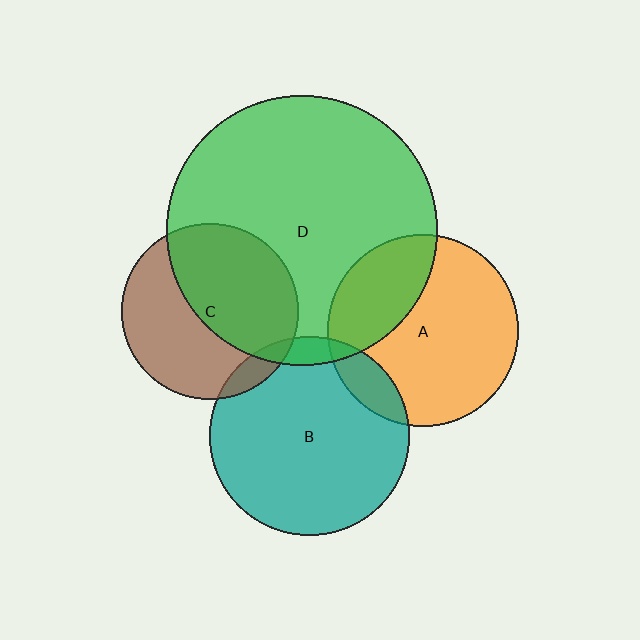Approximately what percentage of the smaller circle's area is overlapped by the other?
Approximately 10%.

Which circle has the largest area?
Circle D (green).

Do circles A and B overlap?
Yes.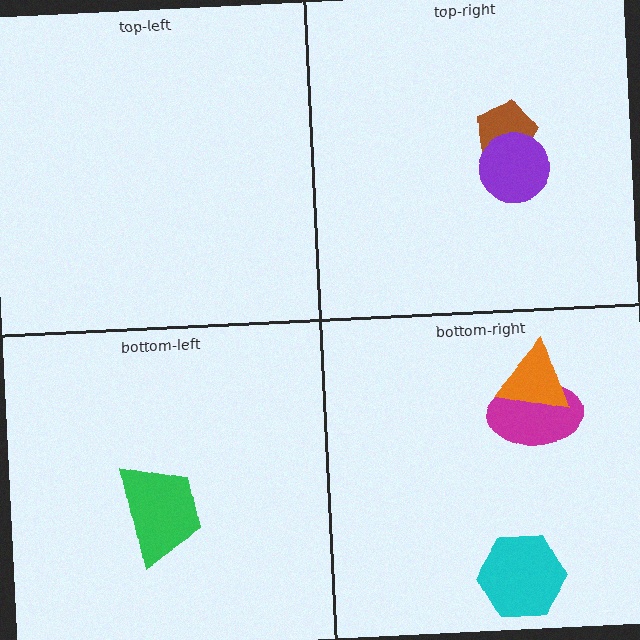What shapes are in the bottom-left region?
The green trapezoid.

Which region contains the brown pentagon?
The top-right region.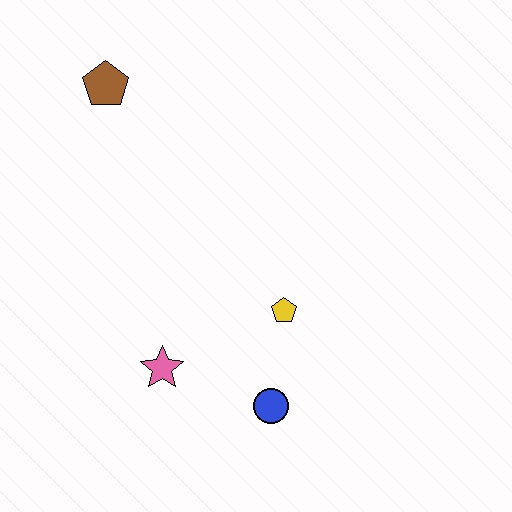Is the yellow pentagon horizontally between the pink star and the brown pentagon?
No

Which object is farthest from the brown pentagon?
The blue circle is farthest from the brown pentagon.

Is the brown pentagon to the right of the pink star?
No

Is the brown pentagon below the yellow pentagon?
No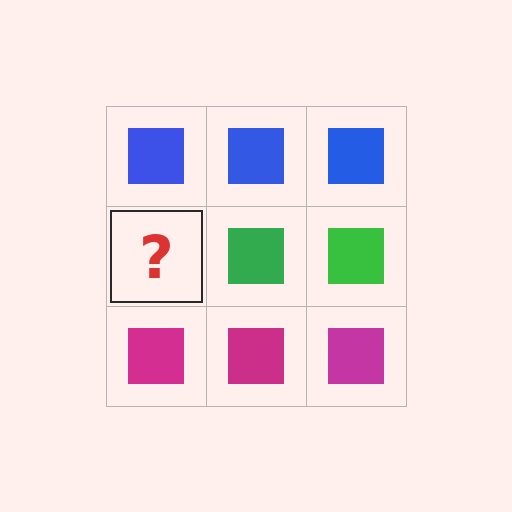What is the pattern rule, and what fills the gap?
The rule is that each row has a consistent color. The gap should be filled with a green square.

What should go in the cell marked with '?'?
The missing cell should contain a green square.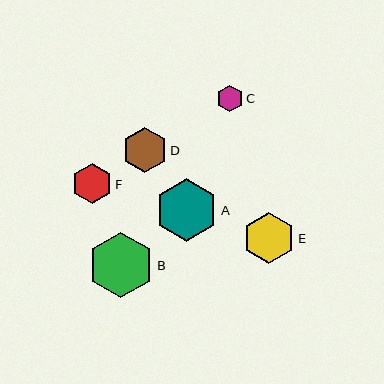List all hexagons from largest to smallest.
From largest to smallest: B, A, E, D, F, C.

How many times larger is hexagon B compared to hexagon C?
Hexagon B is approximately 2.5 times the size of hexagon C.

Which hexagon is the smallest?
Hexagon C is the smallest with a size of approximately 26 pixels.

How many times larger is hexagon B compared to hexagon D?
Hexagon B is approximately 1.5 times the size of hexagon D.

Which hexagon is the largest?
Hexagon B is the largest with a size of approximately 65 pixels.